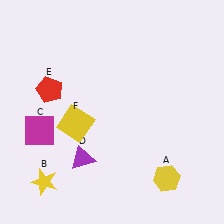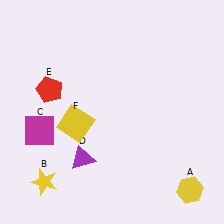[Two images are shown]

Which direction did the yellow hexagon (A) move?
The yellow hexagon (A) moved right.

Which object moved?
The yellow hexagon (A) moved right.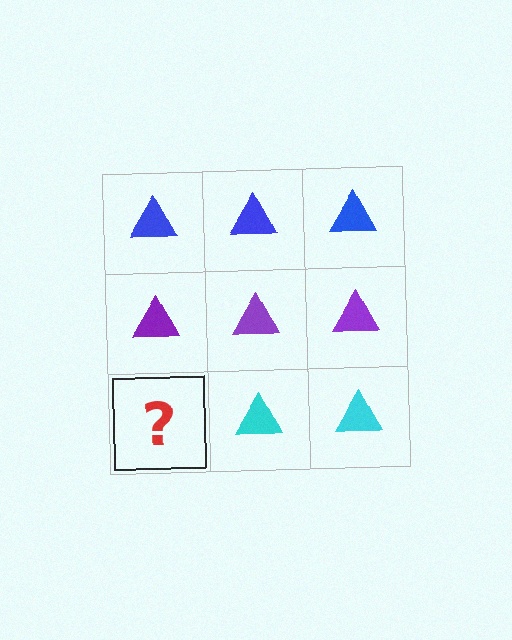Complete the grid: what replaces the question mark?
The question mark should be replaced with a cyan triangle.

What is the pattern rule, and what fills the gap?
The rule is that each row has a consistent color. The gap should be filled with a cyan triangle.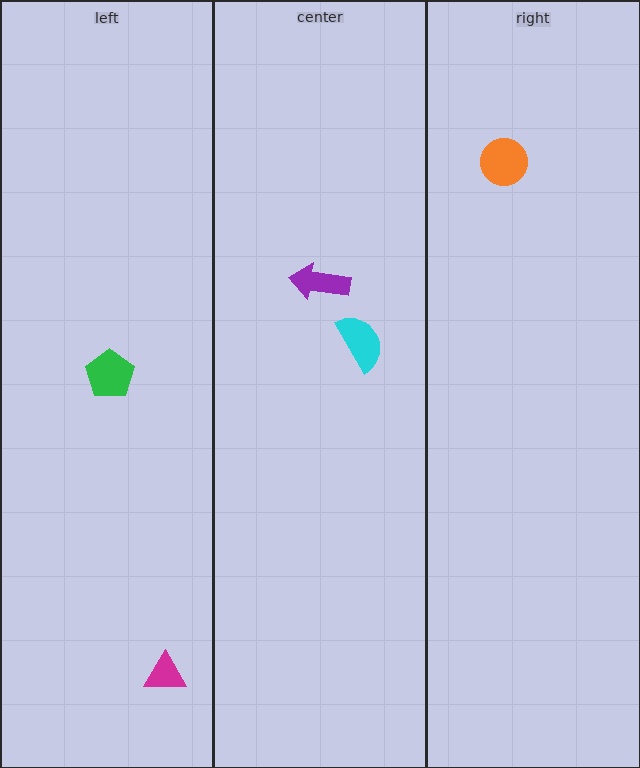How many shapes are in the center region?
2.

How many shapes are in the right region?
1.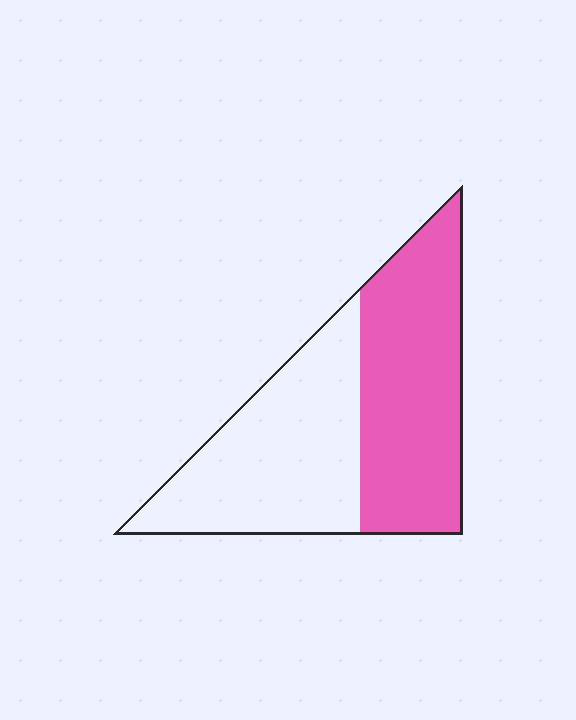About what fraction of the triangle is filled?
About one half (1/2).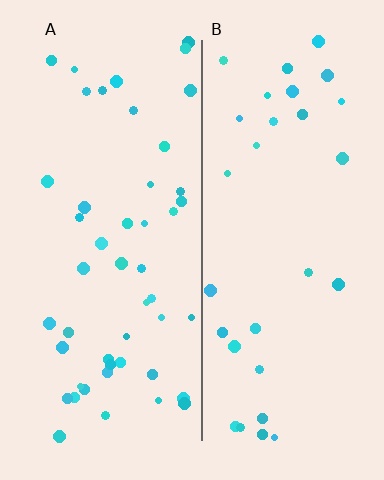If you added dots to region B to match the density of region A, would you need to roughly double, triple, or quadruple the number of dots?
Approximately double.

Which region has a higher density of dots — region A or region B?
A (the left).